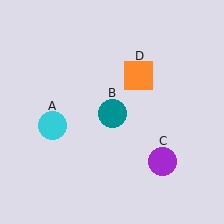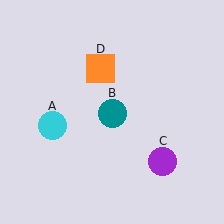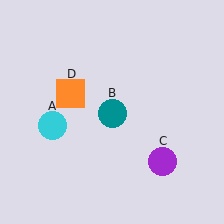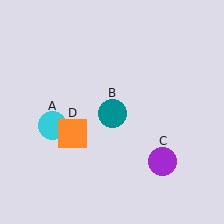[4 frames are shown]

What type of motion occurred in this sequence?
The orange square (object D) rotated counterclockwise around the center of the scene.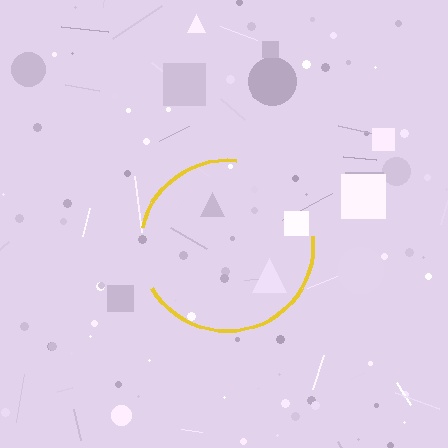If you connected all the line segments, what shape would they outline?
They would outline a circle.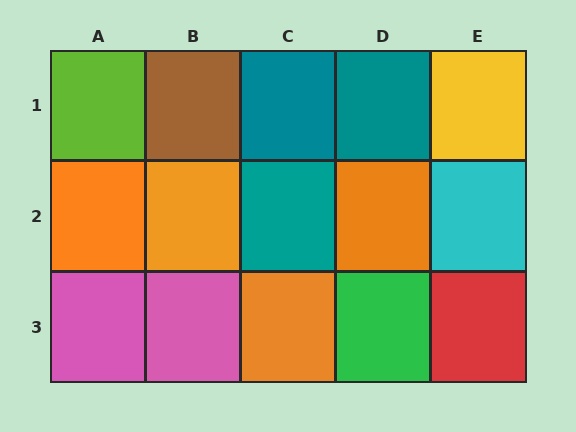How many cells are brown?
1 cell is brown.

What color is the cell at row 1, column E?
Yellow.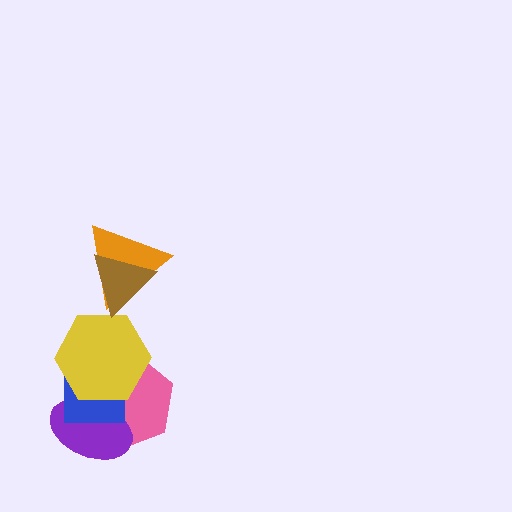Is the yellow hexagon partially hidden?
No, no other shape covers it.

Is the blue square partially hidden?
Yes, it is partially covered by another shape.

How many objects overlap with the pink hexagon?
3 objects overlap with the pink hexagon.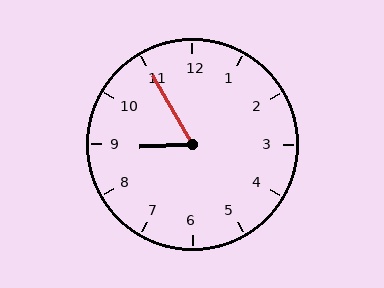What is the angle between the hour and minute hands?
Approximately 62 degrees.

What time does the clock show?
8:55.